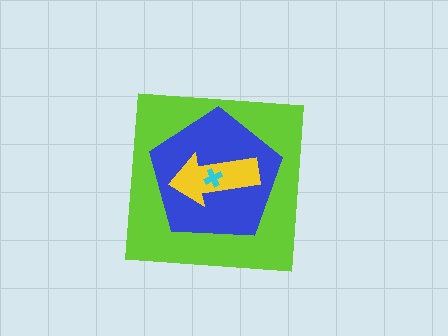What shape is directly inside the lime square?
The blue pentagon.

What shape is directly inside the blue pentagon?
The yellow arrow.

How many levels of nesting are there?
4.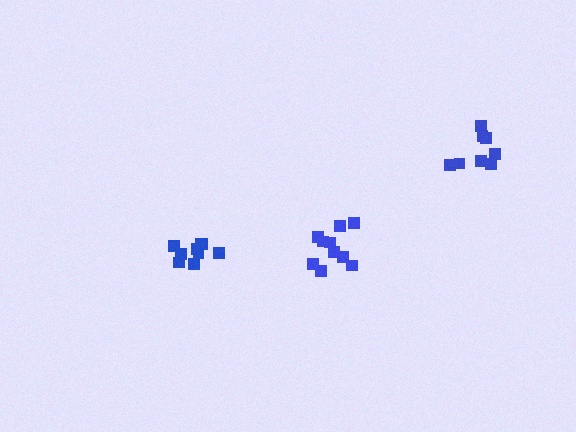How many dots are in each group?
Group 1: 8 dots, Group 2: 9 dots, Group 3: 10 dots (27 total).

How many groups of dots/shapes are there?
There are 3 groups.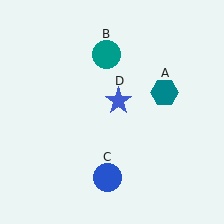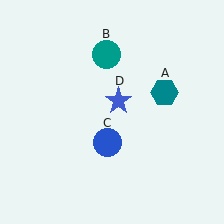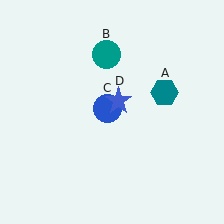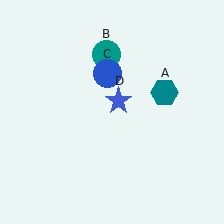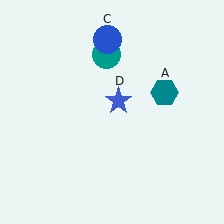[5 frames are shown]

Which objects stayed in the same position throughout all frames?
Teal hexagon (object A) and teal circle (object B) and blue star (object D) remained stationary.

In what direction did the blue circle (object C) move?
The blue circle (object C) moved up.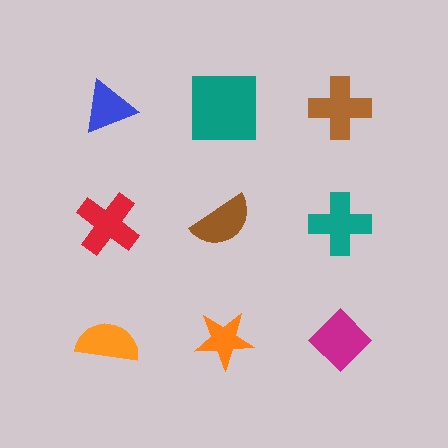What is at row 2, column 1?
A red cross.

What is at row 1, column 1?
A blue triangle.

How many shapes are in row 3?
3 shapes.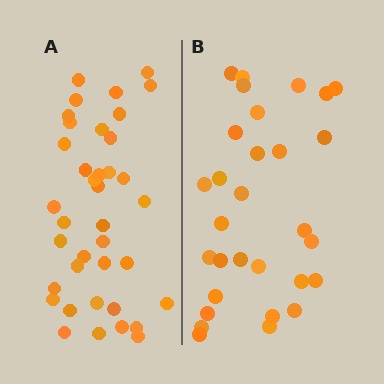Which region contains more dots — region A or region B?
Region A (the left region) has more dots.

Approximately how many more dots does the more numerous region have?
Region A has roughly 8 or so more dots than region B.